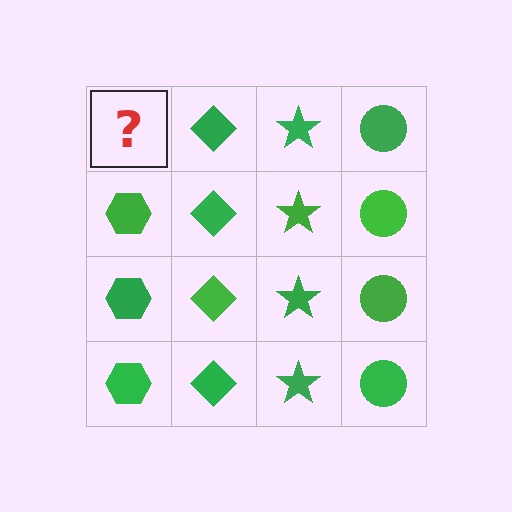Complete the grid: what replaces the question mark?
The question mark should be replaced with a green hexagon.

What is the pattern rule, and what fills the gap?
The rule is that each column has a consistent shape. The gap should be filled with a green hexagon.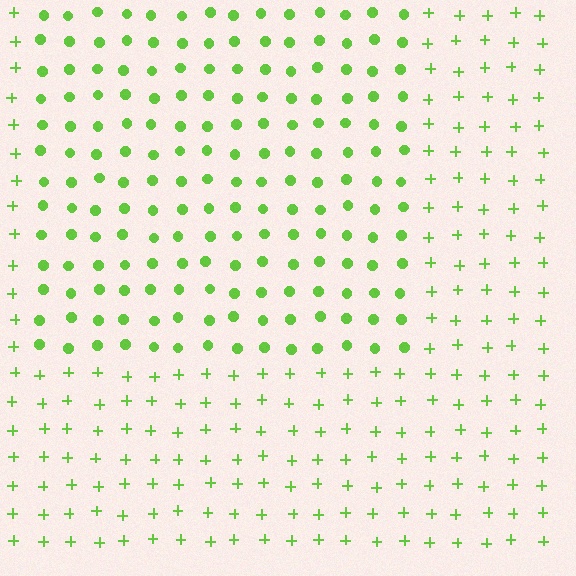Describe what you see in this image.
The image is filled with small lime elements arranged in a uniform grid. A rectangle-shaped region contains circles, while the surrounding area contains plus signs. The boundary is defined purely by the change in element shape.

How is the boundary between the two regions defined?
The boundary is defined by a change in element shape: circles inside vs. plus signs outside. All elements share the same color and spacing.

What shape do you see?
I see a rectangle.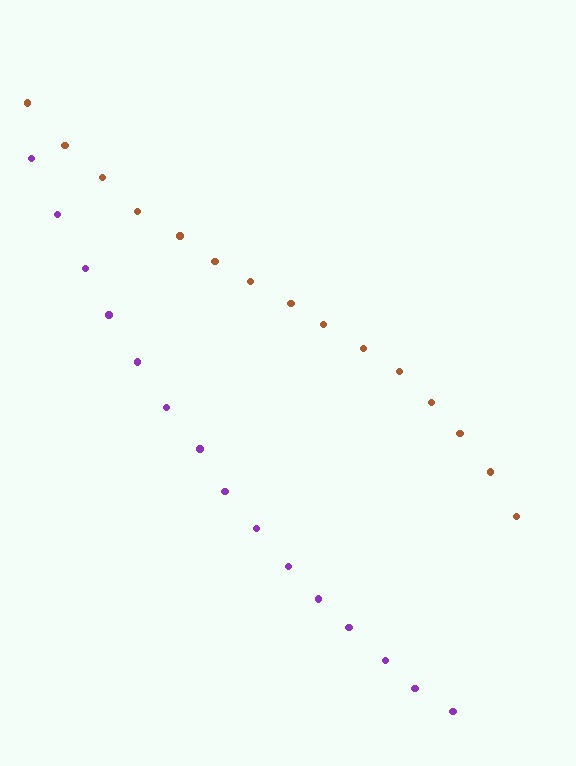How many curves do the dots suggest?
There are 2 distinct paths.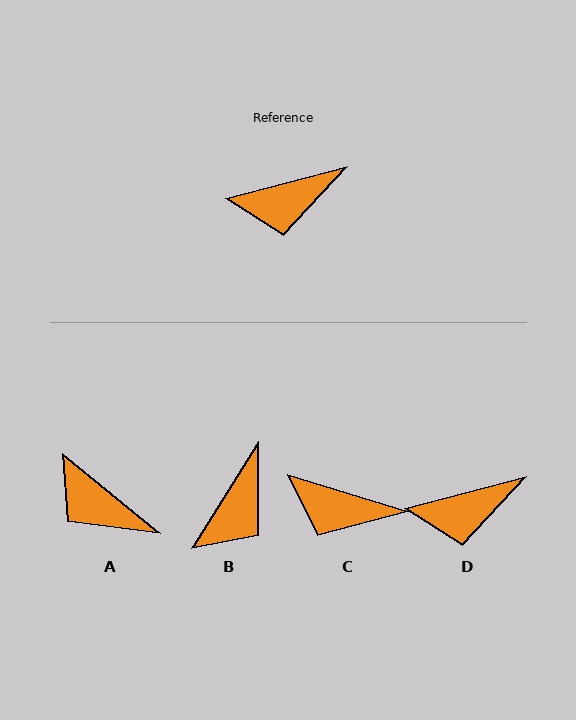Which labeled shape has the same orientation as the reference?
D.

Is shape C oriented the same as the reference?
No, it is off by about 32 degrees.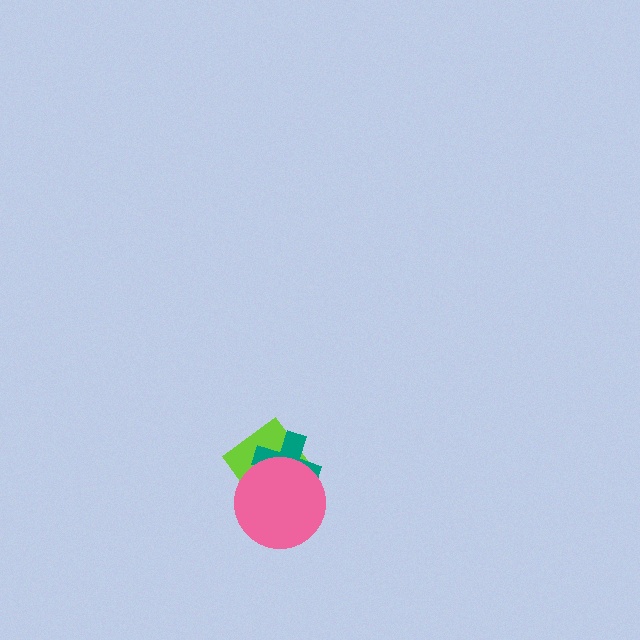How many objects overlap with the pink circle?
2 objects overlap with the pink circle.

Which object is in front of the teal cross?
The pink circle is in front of the teal cross.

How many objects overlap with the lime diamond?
2 objects overlap with the lime diamond.